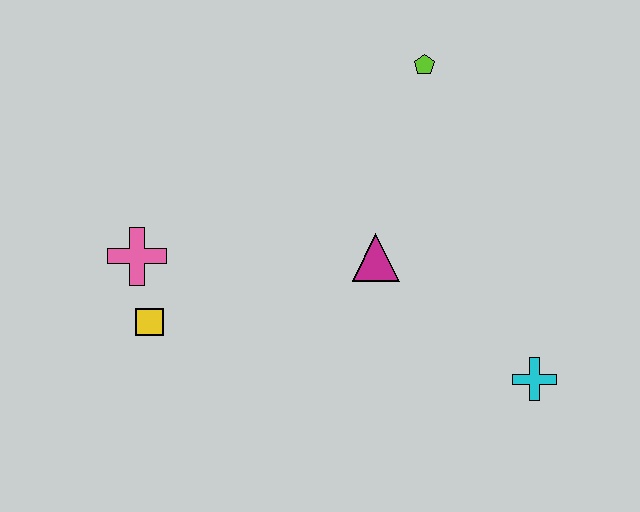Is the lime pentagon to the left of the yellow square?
No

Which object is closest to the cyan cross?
The magenta triangle is closest to the cyan cross.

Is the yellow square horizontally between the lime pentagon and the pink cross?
Yes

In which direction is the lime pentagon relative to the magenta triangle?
The lime pentagon is above the magenta triangle.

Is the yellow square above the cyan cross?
Yes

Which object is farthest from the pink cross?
The cyan cross is farthest from the pink cross.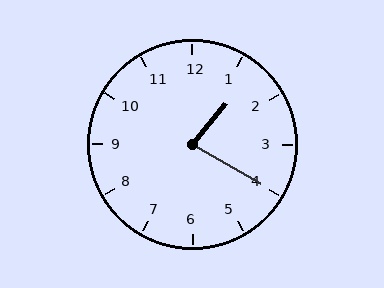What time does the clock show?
1:20.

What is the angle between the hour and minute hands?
Approximately 80 degrees.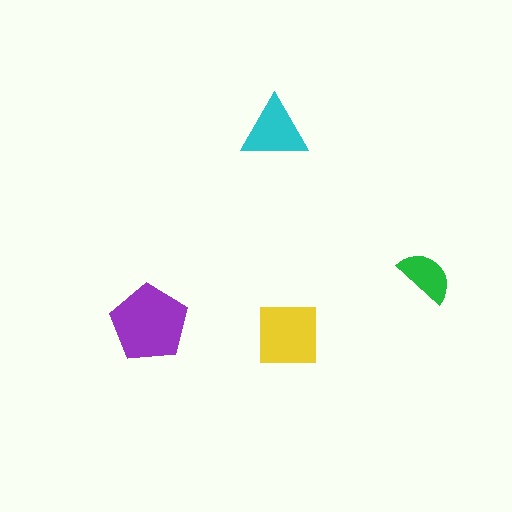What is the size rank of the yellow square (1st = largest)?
2nd.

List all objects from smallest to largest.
The green semicircle, the cyan triangle, the yellow square, the purple pentagon.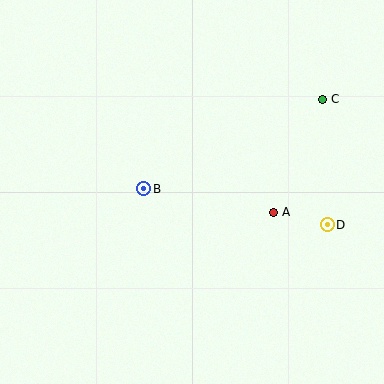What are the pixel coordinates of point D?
Point D is at (327, 225).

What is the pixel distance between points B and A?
The distance between B and A is 131 pixels.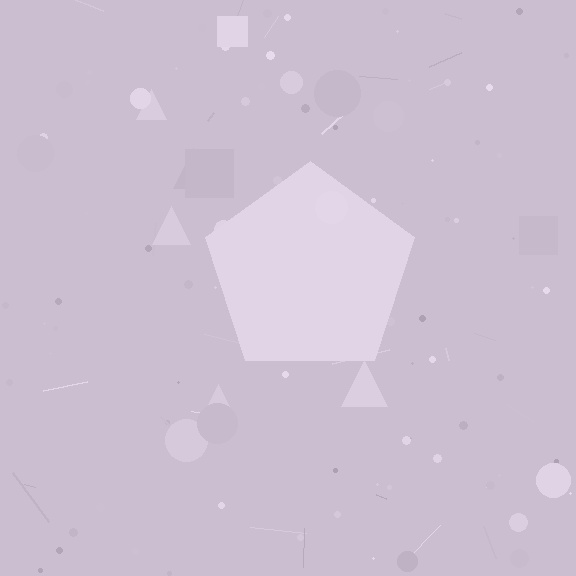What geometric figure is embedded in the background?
A pentagon is embedded in the background.